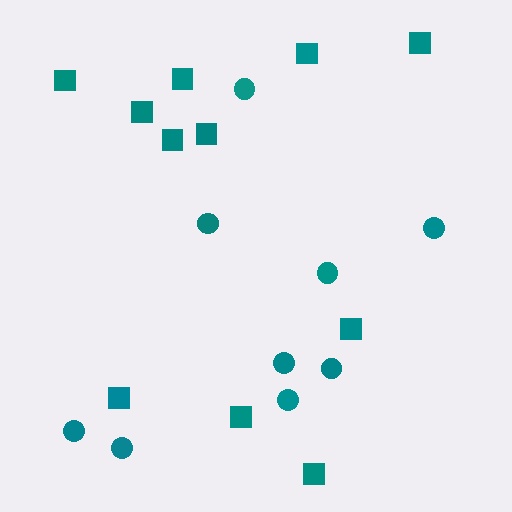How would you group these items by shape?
There are 2 groups: one group of squares (11) and one group of circles (9).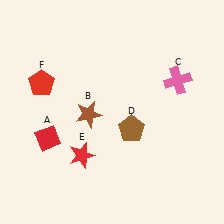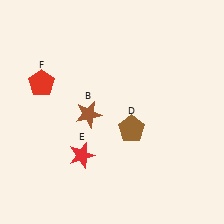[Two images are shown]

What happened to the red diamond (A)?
The red diamond (A) was removed in Image 2. It was in the bottom-left area of Image 1.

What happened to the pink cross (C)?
The pink cross (C) was removed in Image 2. It was in the top-right area of Image 1.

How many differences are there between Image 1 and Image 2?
There are 2 differences between the two images.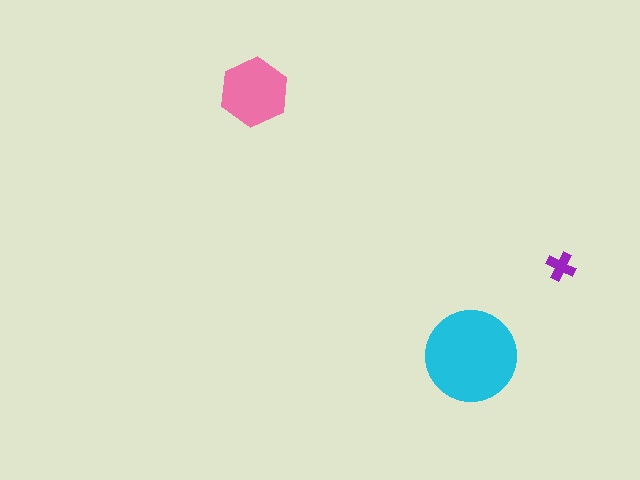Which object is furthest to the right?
The purple cross is rightmost.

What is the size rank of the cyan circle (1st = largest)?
1st.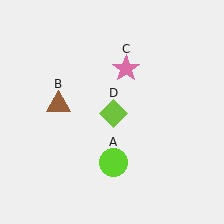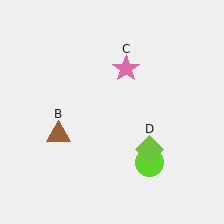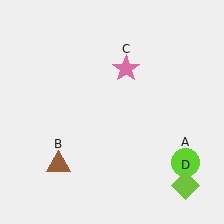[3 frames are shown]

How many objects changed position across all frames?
3 objects changed position: lime circle (object A), brown triangle (object B), lime diamond (object D).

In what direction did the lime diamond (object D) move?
The lime diamond (object D) moved down and to the right.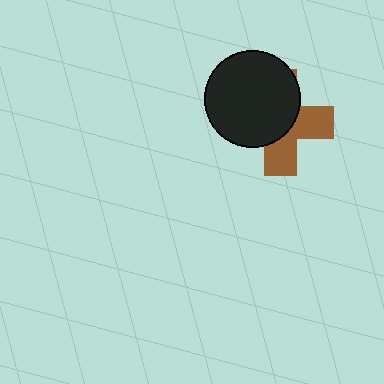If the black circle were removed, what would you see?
You would see the complete brown cross.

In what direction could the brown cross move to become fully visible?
The brown cross could move toward the lower-right. That would shift it out from behind the black circle entirely.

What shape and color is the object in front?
The object in front is a black circle.